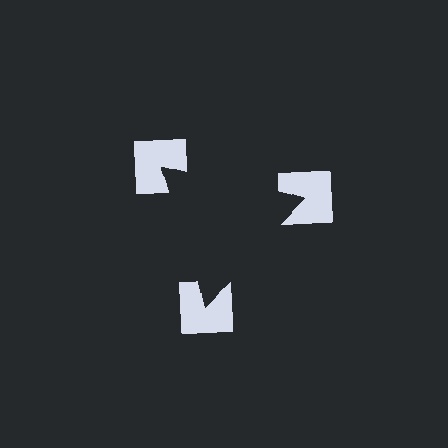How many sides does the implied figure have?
3 sides.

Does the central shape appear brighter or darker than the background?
It typically appears slightly darker than the background, even though no actual brightness change is drawn.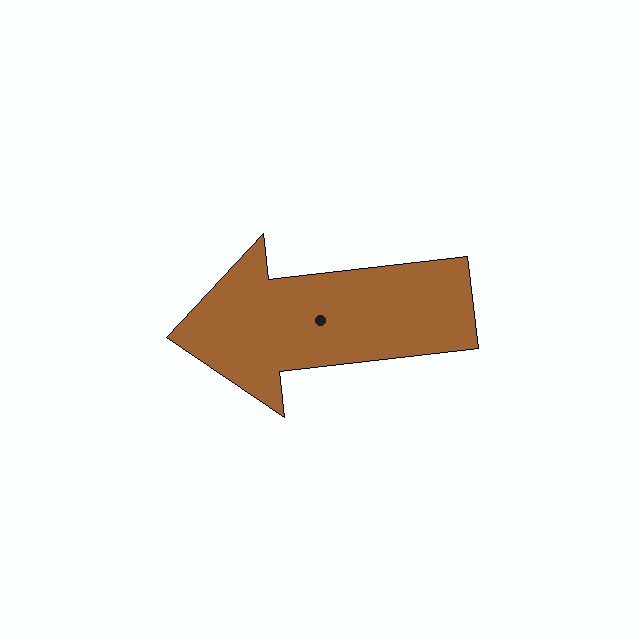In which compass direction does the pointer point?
West.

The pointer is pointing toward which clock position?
Roughly 9 o'clock.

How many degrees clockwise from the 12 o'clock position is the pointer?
Approximately 264 degrees.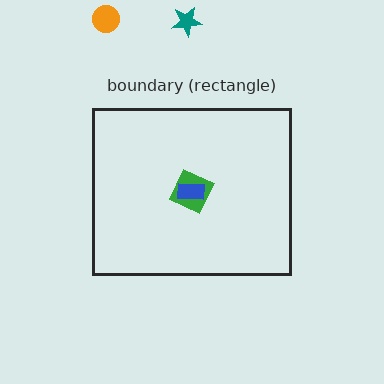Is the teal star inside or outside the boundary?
Outside.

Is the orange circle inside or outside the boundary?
Outside.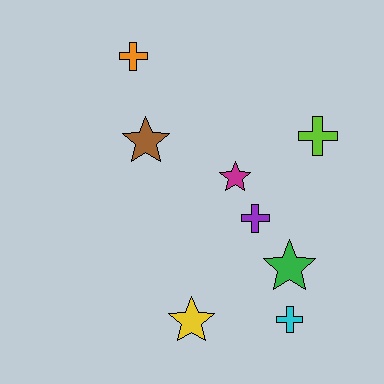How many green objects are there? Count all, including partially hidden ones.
There is 1 green object.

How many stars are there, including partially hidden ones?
There are 4 stars.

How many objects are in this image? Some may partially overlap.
There are 8 objects.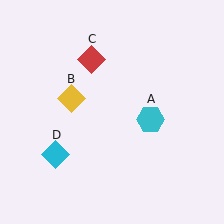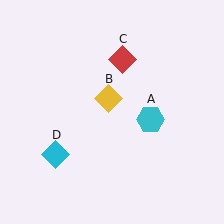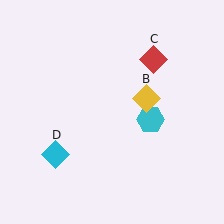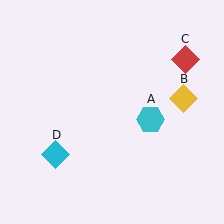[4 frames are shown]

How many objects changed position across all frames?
2 objects changed position: yellow diamond (object B), red diamond (object C).